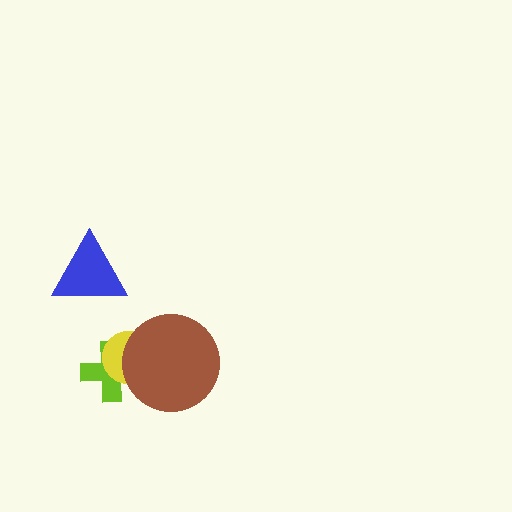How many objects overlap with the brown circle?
2 objects overlap with the brown circle.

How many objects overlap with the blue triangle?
0 objects overlap with the blue triangle.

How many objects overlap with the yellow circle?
2 objects overlap with the yellow circle.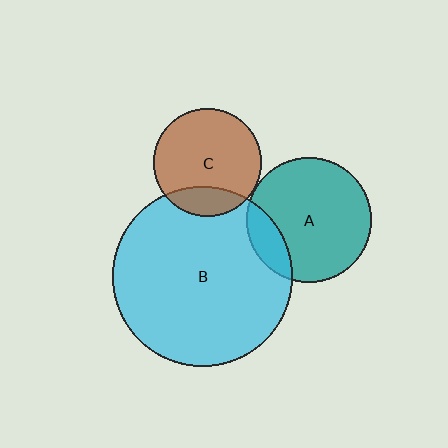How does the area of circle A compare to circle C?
Approximately 1.3 times.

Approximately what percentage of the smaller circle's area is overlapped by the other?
Approximately 20%.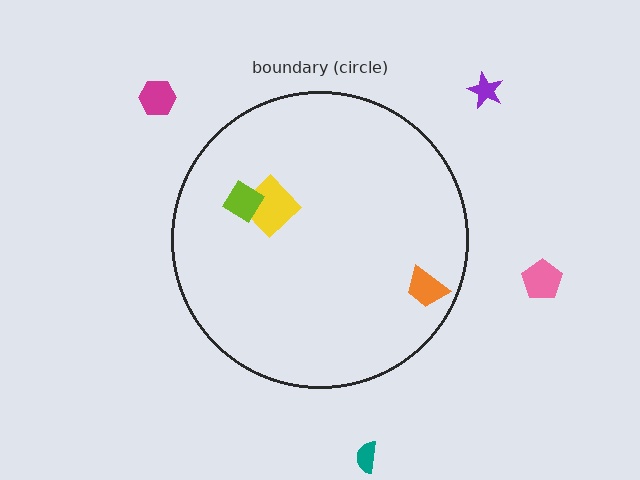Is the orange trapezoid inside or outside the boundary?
Inside.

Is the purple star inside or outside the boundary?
Outside.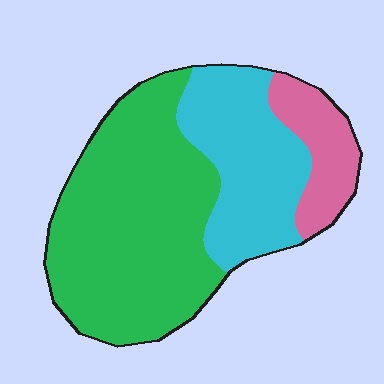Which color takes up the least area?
Pink, at roughly 15%.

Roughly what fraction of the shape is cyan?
Cyan takes up about one third (1/3) of the shape.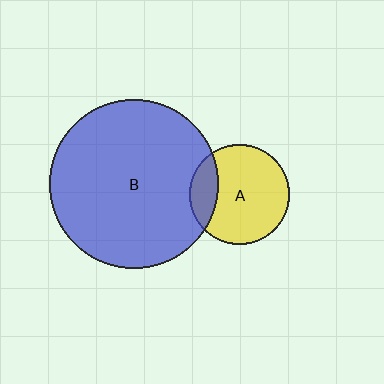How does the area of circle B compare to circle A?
Approximately 2.8 times.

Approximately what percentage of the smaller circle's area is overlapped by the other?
Approximately 20%.